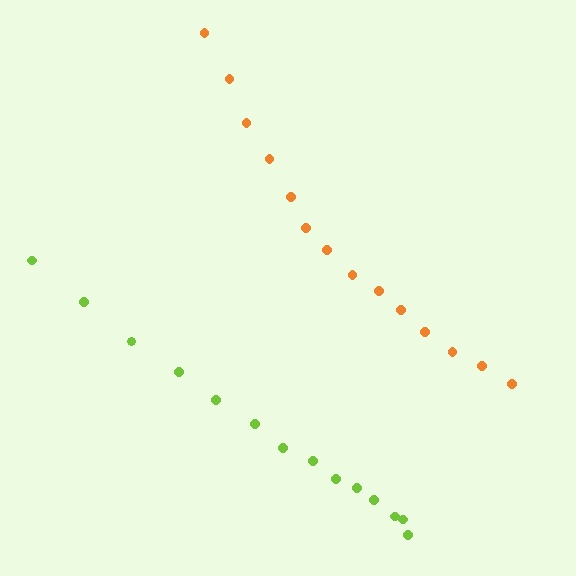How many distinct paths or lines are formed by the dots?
There are 2 distinct paths.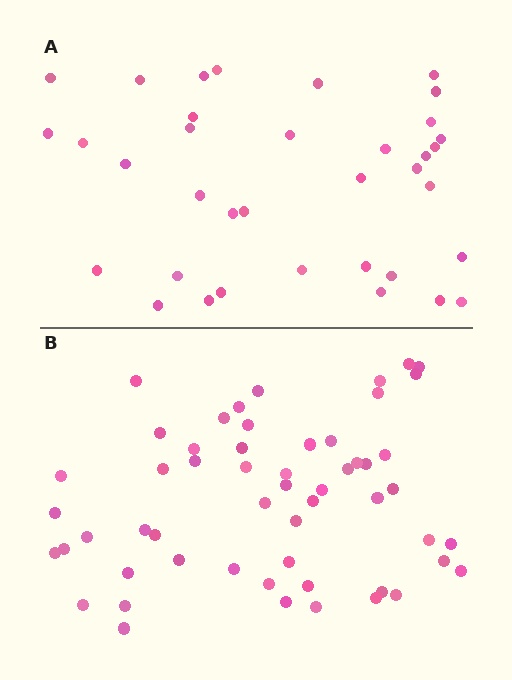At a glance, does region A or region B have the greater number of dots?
Region B (the bottom region) has more dots.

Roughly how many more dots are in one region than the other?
Region B has approximately 20 more dots than region A.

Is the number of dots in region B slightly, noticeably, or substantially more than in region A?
Region B has substantially more. The ratio is roughly 1.5 to 1.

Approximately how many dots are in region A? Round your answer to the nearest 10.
About 40 dots. (The exact count is 36, which rounds to 40.)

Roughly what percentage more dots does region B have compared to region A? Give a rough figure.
About 55% more.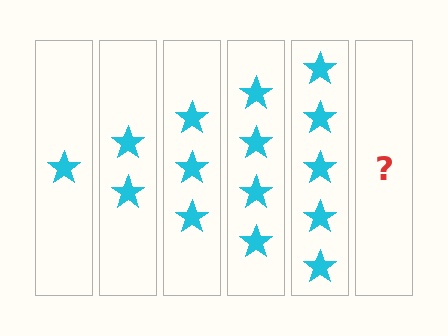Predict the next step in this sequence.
The next step is 6 stars.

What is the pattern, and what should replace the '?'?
The pattern is that each step adds one more star. The '?' should be 6 stars.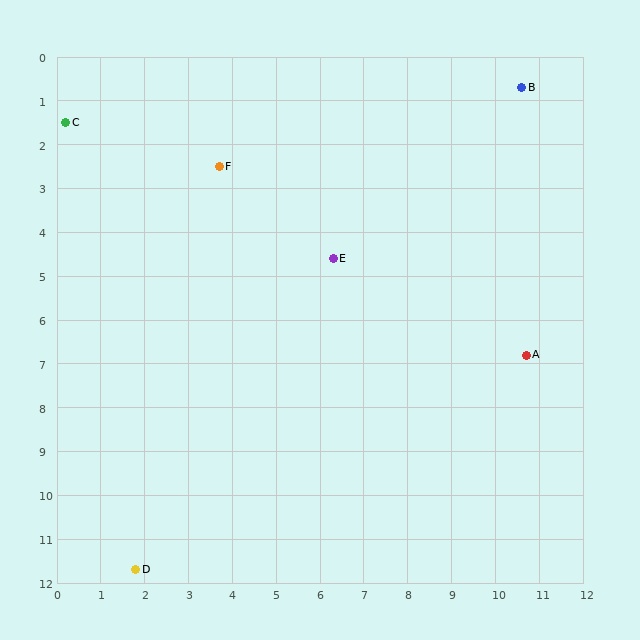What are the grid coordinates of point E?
Point E is at approximately (6.3, 4.6).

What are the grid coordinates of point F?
Point F is at approximately (3.7, 2.5).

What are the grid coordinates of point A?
Point A is at approximately (10.7, 6.8).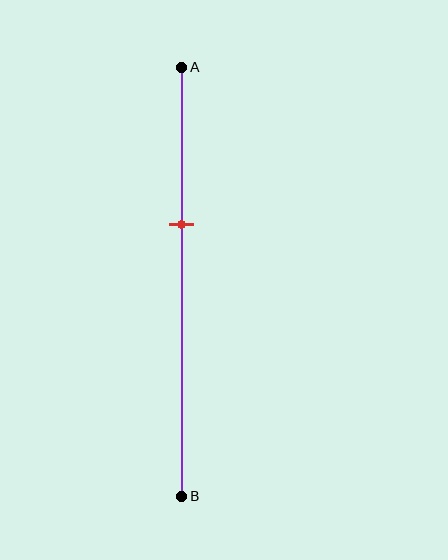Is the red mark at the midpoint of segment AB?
No, the mark is at about 35% from A, not at the 50% midpoint.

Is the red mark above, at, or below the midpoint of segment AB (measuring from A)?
The red mark is above the midpoint of segment AB.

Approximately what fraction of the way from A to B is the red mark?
The red mark is approximately 35% of the way from A to B.